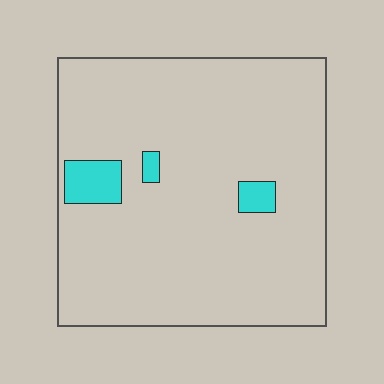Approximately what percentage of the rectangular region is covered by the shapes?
Approximately 5%.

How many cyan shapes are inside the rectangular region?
3.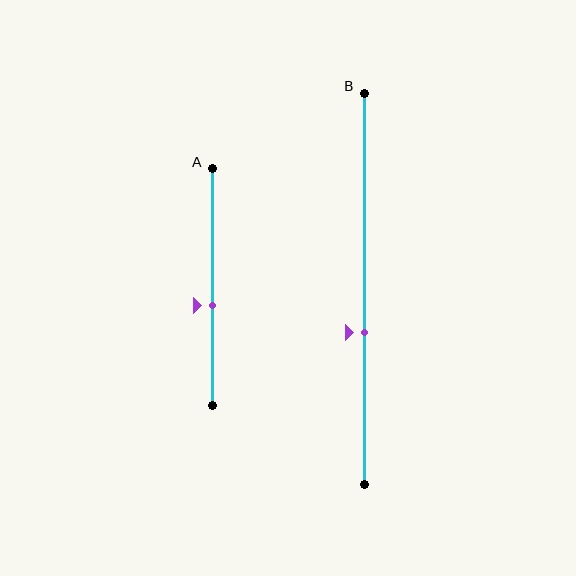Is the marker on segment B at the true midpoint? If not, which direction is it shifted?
No, the marker on segment B is shifted downward by about 11% of the segment length.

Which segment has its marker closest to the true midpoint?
Segment A has its marker closest to the true midpoint.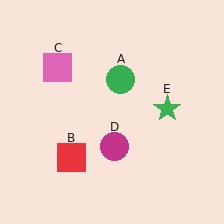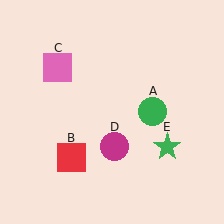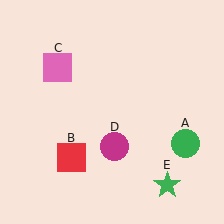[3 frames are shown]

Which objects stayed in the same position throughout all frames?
Red square (object B) and pink square (object C) and magenta circle (object D) remained stationary.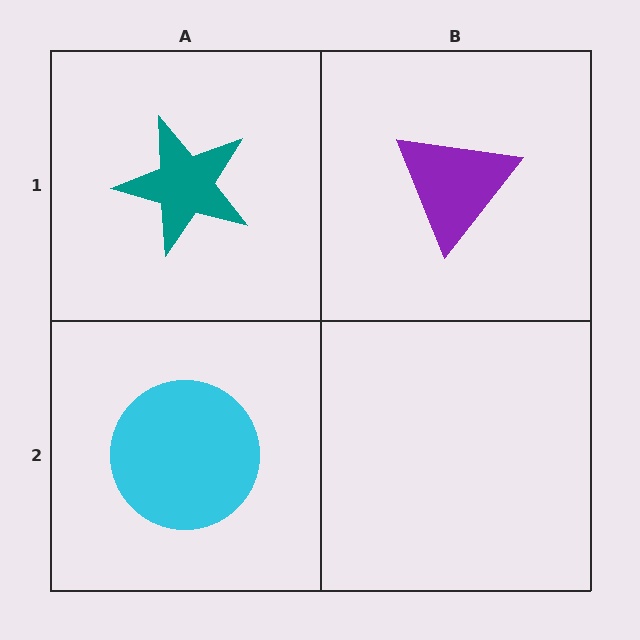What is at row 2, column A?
A cyan circle.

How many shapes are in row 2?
1 shape.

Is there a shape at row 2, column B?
No, that cell is empty.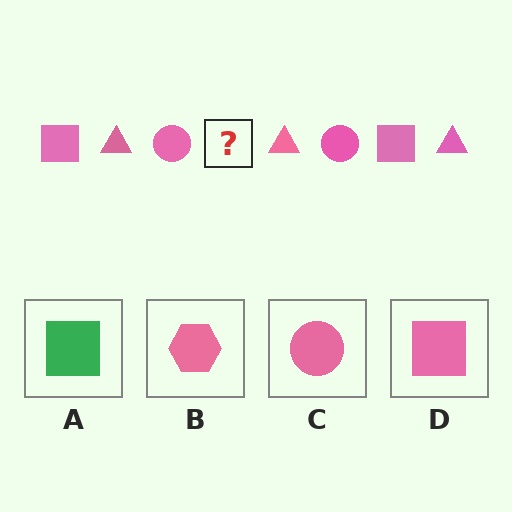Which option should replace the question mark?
Option D.